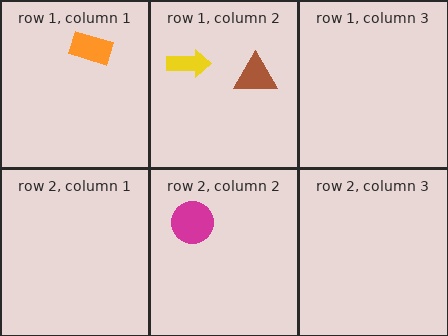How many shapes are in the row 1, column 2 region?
2.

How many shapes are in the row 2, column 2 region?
1.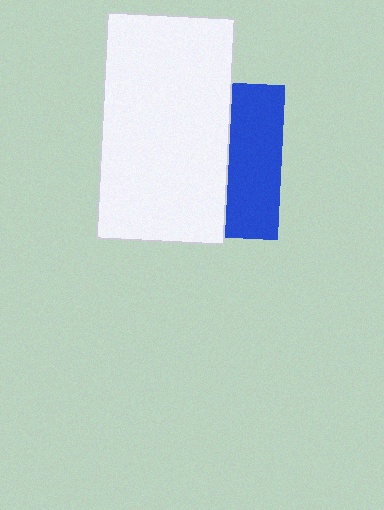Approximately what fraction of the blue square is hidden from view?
Roughly 65% of the blue square is hidden behind the white rectangle.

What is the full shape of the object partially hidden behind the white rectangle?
The partially hidden object is a blue square.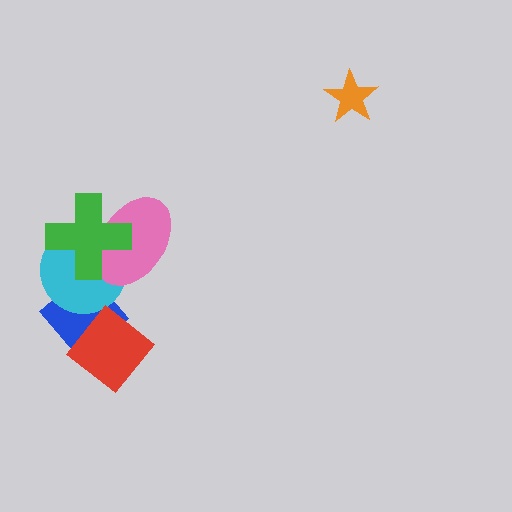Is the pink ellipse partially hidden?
Yes, it is partially covered by another shape.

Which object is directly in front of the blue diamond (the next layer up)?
The cyan circle is directly in front of the blue diamond.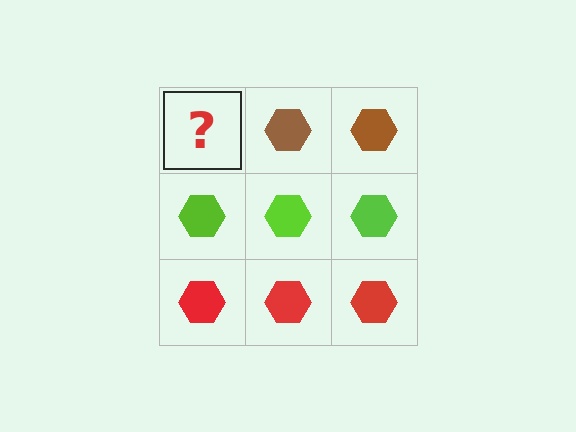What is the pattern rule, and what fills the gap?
The rule is that each row has a consistent color. The gap should be filled with a brown hexagon.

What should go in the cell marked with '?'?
The missing cell should contain a brown hexagon.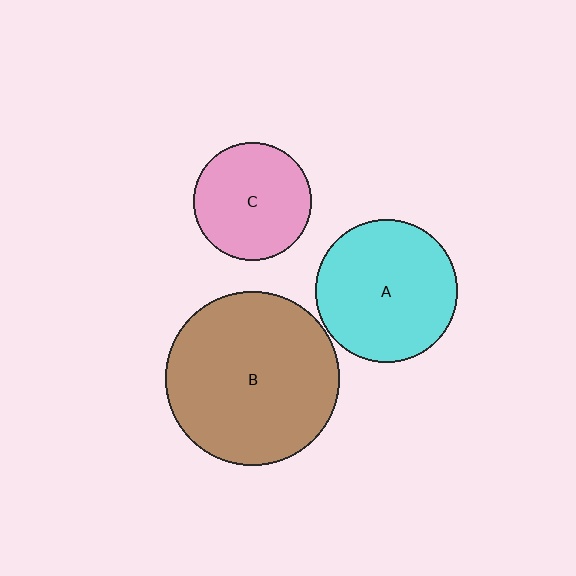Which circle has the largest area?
Circle B (brown).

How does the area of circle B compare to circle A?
Approximately 1.5 times.